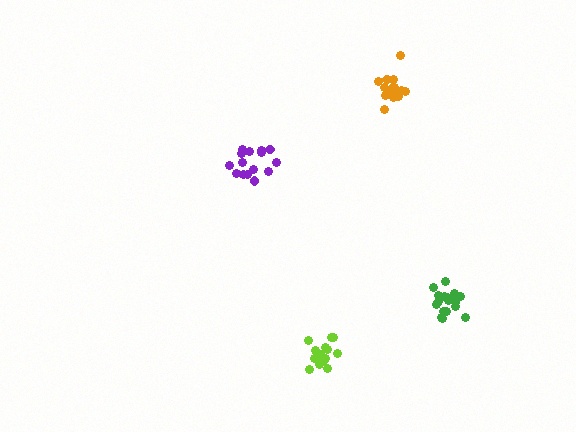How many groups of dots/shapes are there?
There are 4 groups.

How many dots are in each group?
Group 1: 18 dots, Group 2: 17 dots, Group 3: 15 dots, Group 4: 17 dots (67 total).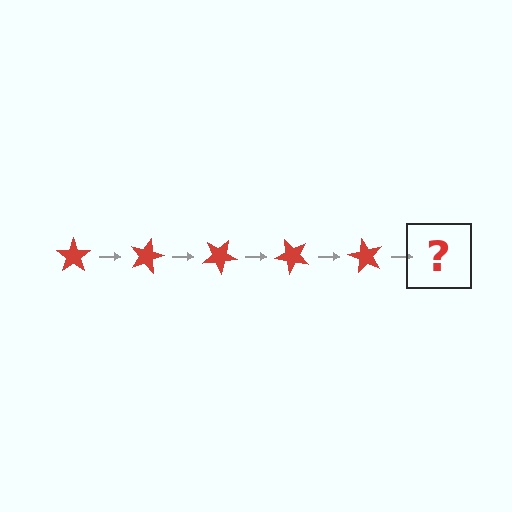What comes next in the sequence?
The next element should be a red star rotated 75 degrees.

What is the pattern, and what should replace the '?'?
The pattern is that the star rotates 15 degrees each step. The '?' should be a red star rotated 75 degrees.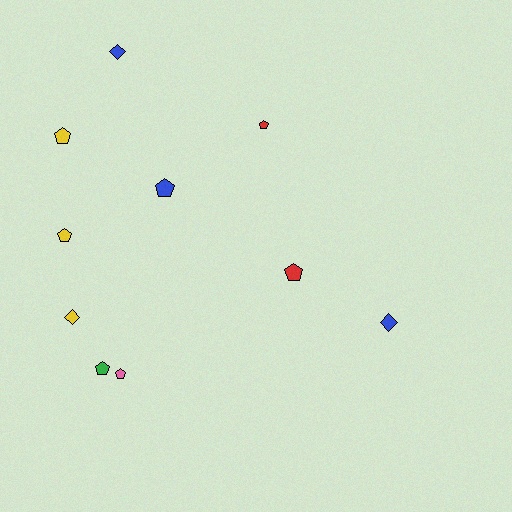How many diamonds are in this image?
There are 3 diamonds.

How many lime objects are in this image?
There are no lime objects.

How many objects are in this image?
There are 10 objects.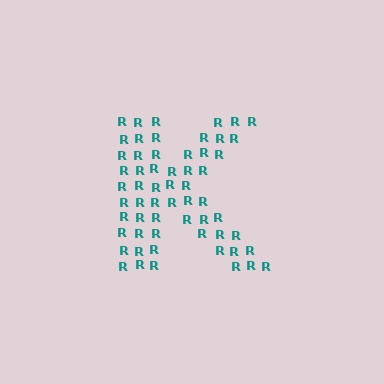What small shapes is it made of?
It is made of small letter R's.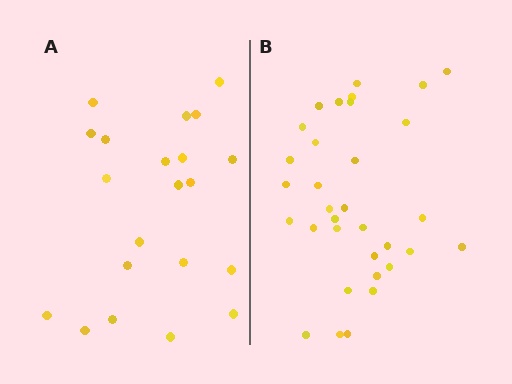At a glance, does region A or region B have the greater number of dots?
Region B (the right region) has more dots.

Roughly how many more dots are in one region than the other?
Region B has roughly 12 or so more dots than region A.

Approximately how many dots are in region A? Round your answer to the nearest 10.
About 20 dots. (The exact count is 21, which rounds to 20.)